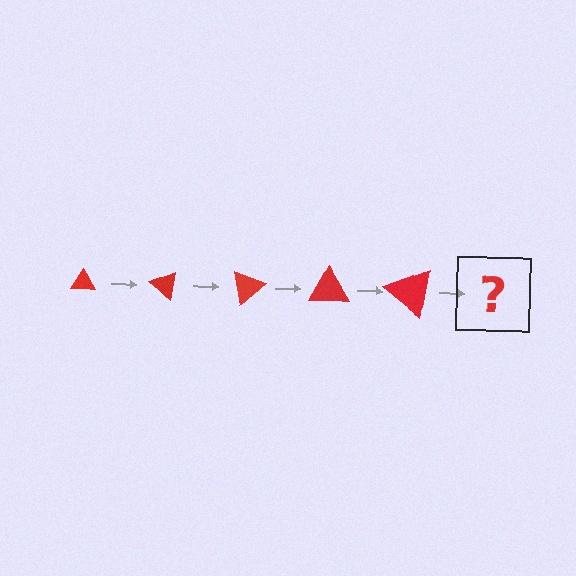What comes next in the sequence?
The next element should be a triangle, larger than the previous one and rotated 200 degrees from the start.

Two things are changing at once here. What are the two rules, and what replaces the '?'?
The two rules are that the triangle grows larger each step and it rotates 40 degrees each step. The '?' should be a triangle, larger than the previous one and rotated 200 degrees from the start.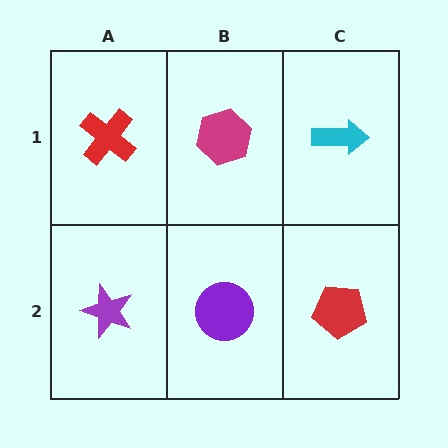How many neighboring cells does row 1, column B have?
3.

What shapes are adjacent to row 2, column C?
A cyan arrow (row 1, column C), a purple circle (row 2, column B).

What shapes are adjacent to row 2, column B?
A magenta hexagon (row 1, column B), a purple star (row 2, column A), a red pentagon (row 2, column C).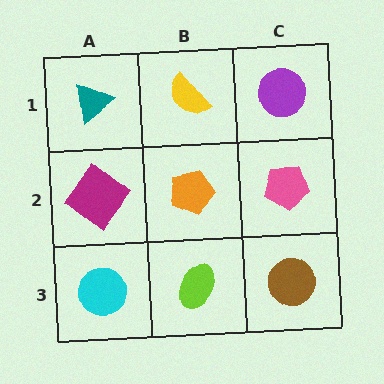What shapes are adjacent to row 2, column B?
A yellow semicircle (row 1, column B), a lime ellipse (row 3, column B), a magenta diamond (row 2, column A), a pink pentagon (row 2, column C).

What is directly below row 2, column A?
A cyan circle.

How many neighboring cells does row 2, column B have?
4.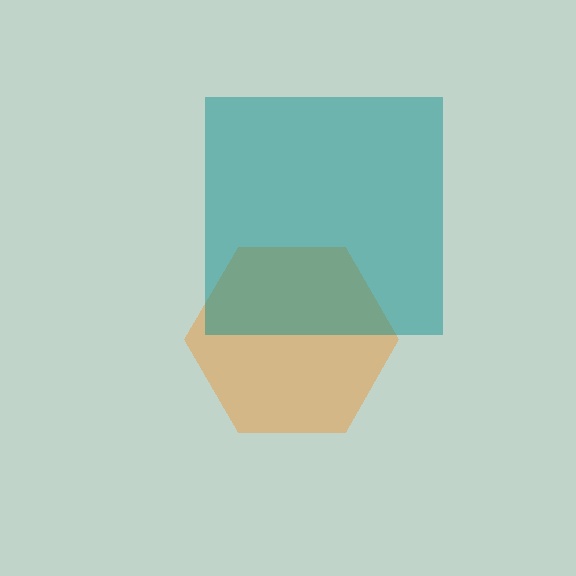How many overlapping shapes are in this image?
There are 2 overlapping shapes in the image.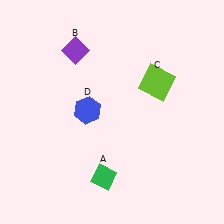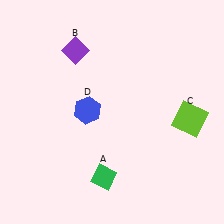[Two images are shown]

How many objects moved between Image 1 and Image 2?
1 object moved between the two images.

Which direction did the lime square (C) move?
The lime square (C) moved down.